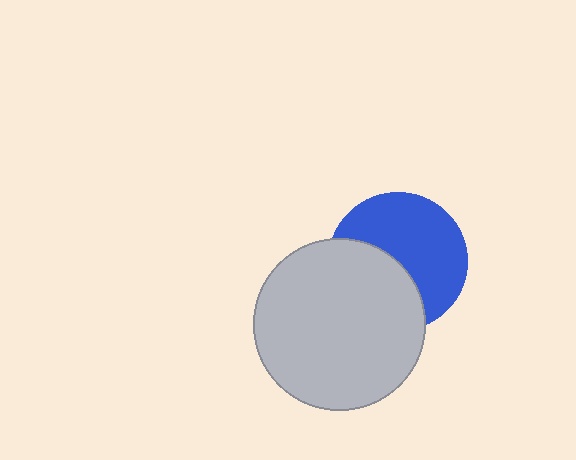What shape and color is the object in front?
The object in front is a light gray circle.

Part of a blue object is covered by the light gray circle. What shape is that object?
It is a circle.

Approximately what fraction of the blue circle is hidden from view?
Roughly 42% of the blue circle is hidden behind the light gray circle.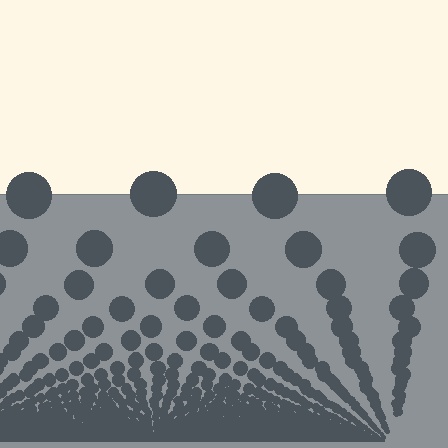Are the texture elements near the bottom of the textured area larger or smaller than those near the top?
Smaller. The gradient is inverted — elements near the bottom are smaller and denser.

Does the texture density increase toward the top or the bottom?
Density increases toward the bottom.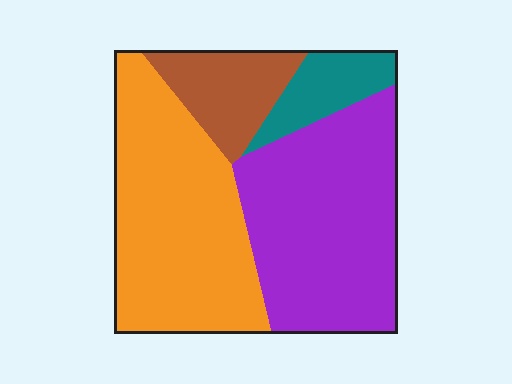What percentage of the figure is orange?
Orange takes up about two fifths (2/5) of the figure.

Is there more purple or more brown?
Purple.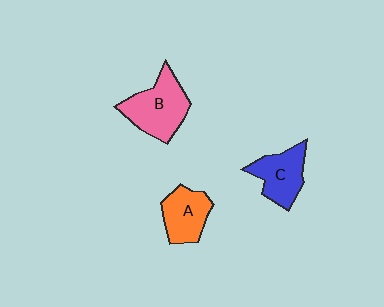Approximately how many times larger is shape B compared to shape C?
Approximately 1.3 times.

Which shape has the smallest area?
Shape A (orange).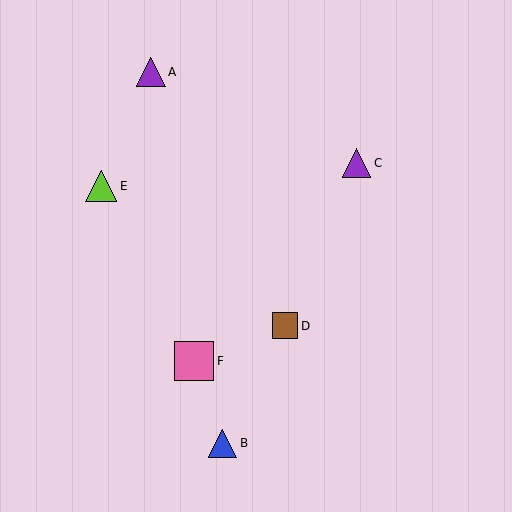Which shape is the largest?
The pink square (labeled F) is the largest.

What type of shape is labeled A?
Shape A is a purple triangle.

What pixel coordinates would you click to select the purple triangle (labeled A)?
Click at (151, 72) to select the purple triangle A.